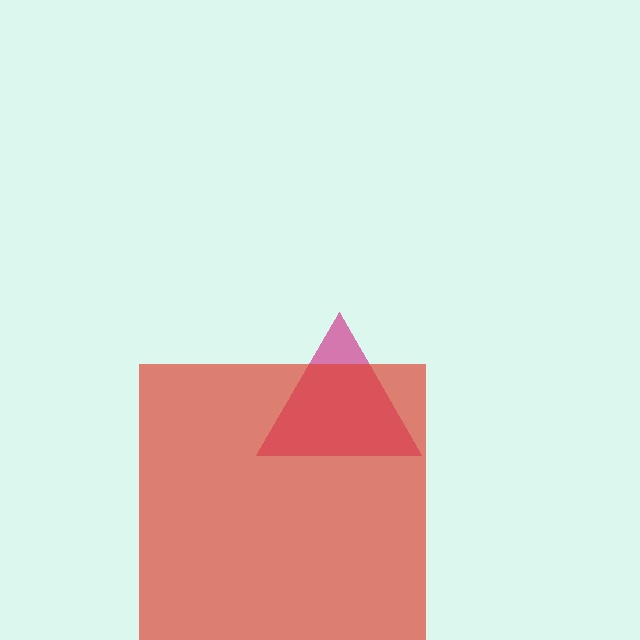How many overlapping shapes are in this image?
There are 2 overlapping shapes in the image.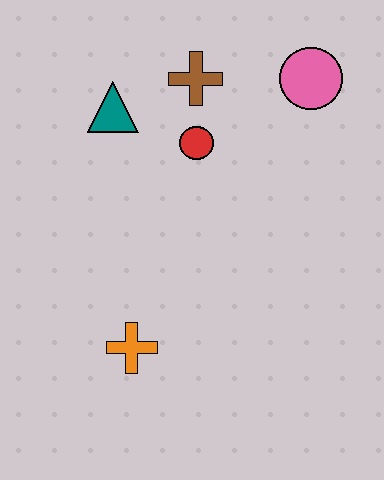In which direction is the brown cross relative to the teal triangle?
The brown cross is to the right of the teal triangle.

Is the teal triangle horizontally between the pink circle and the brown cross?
No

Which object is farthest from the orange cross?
The pink circle is farthest from the orange cross.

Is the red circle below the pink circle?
Yes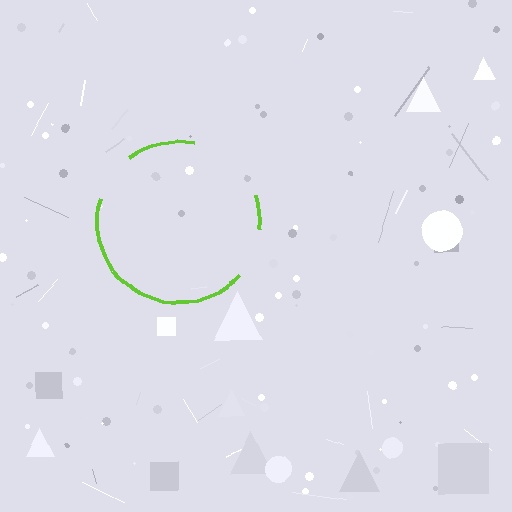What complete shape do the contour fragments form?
The contour fragments form a circle.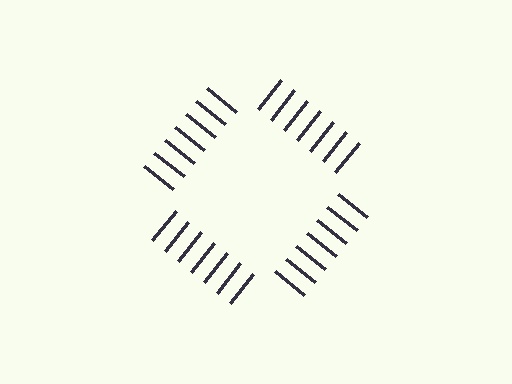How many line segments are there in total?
28 — 7 along each of the 4 edges.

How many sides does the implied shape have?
4 sides — the line-ends trace a square.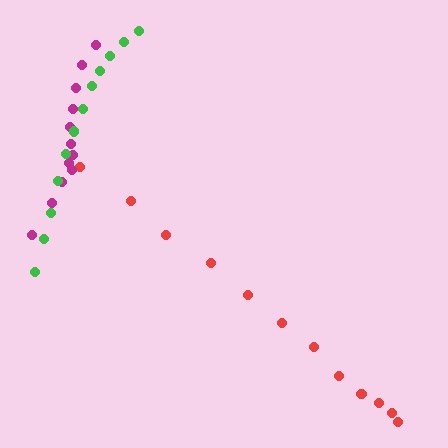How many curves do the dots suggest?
There are 3 distinct paths.